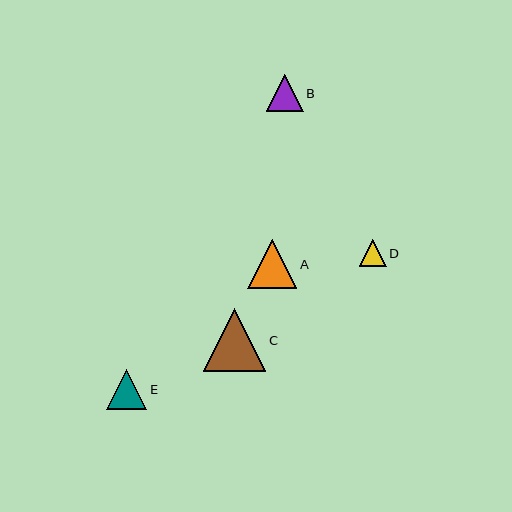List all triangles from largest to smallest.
From largest to smallest: C, A, E, B, D.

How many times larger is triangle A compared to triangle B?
Triangle A is approximately 1.3 times the size of triangle B.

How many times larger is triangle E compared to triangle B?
Triangle E is approximately 1.1 times the size of triangle B.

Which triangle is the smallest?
Triangle D is the smallest with a size of approximately 27 pixels.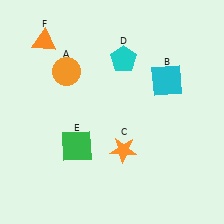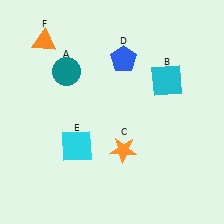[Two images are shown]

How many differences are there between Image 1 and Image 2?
There are 3 differences between the two images.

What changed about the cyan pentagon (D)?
In Image 1, D is cyan. In Image 2, it changed to blue.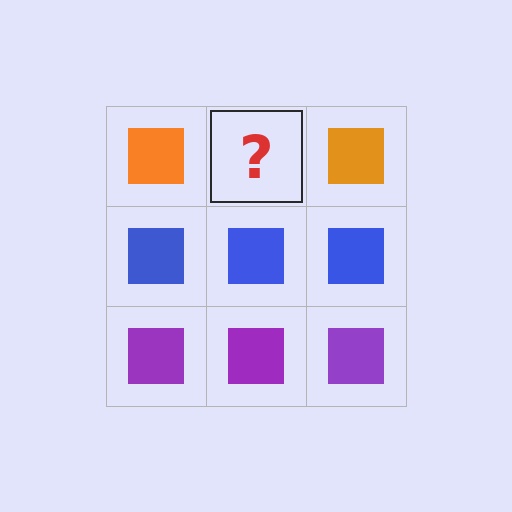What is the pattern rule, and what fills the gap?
The rule is that each row has a consistent color. The gap should be filled with an orange square.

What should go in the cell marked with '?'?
The missing cell should contain an orange square.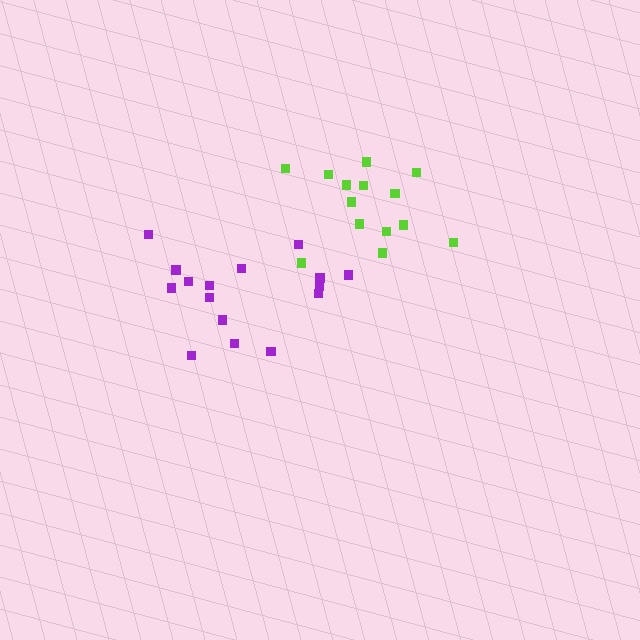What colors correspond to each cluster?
The clusters are colored: purple, lime.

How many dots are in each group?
Group 1: 16 dots, Group 2: 14 dots (30 total).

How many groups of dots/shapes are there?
There are 2 groups.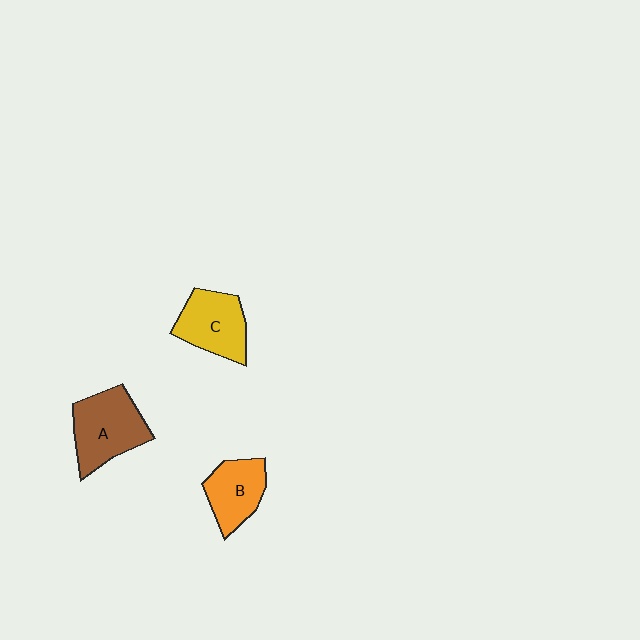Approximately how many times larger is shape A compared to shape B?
Approximately 1.3 times.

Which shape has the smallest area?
Shape B (orange).